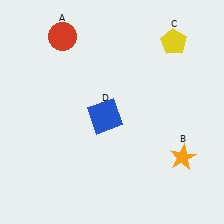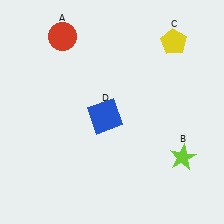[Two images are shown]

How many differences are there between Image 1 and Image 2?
There is 1 difference between the two images.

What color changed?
The star (B) changed from orange in Image 1 to lime in Image 2.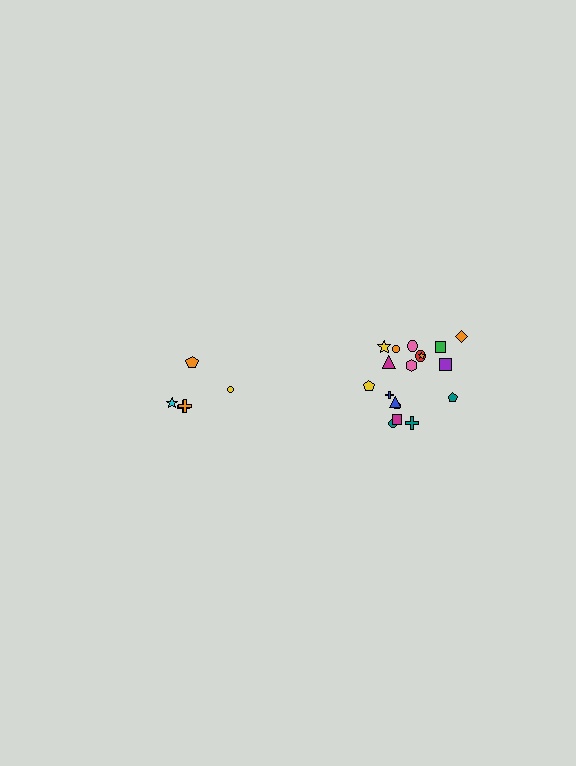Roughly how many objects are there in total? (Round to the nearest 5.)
Roughly 25 objects in total.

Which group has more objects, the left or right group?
The right group.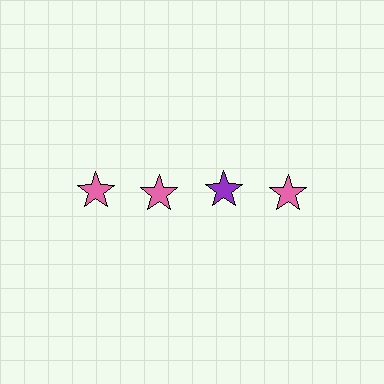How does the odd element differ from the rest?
It has a different color: purple instead of pink.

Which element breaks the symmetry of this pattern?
The purple star in the top row, center column breaks the symmetry. All other shapes are pink stars.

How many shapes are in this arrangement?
There are 4 shapes arranged in a grid pattern.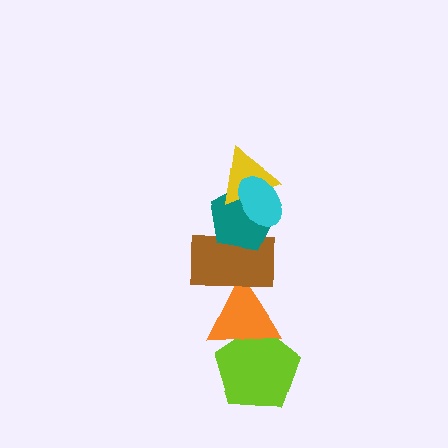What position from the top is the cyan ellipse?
The cyan ellipse is 1st from the top.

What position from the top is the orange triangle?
The orange triangle is 5th from the top.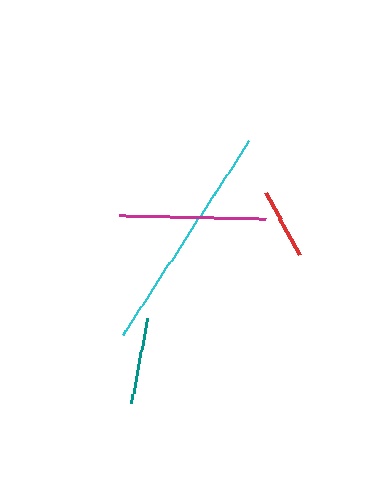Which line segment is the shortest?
The red line is the shortest at approximately 72 pixels.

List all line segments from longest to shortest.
From longest to shortest: cyan, magenta, teal, red.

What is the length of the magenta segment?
The magenta segment is approximately 147 pixels long.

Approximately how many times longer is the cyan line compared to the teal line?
The cyan line is approximately 2.7 times the length of the teal line.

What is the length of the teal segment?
The teal segment is approximately 86 pixels long.